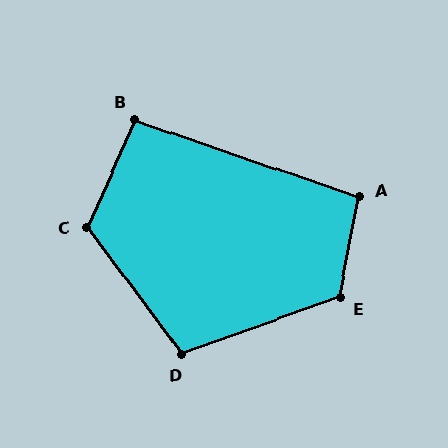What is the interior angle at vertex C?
Approximately 119 degrees (obtuse).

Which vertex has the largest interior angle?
E, at approximately 120 degrees.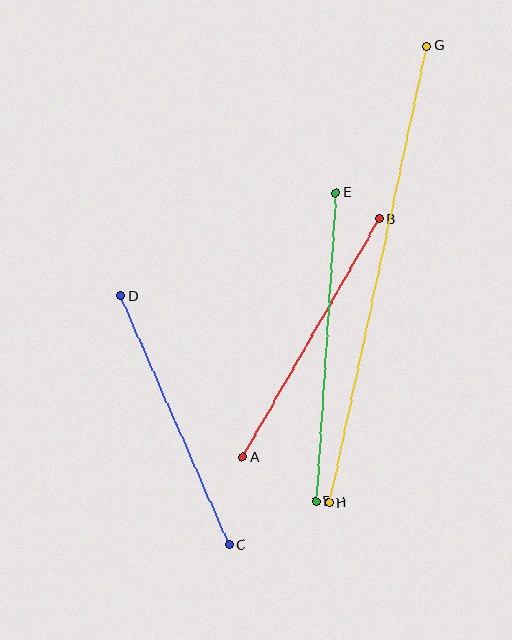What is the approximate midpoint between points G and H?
The midpoint is at approximately (378, 274) pixels.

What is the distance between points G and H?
The distance is approximately 467 pixels.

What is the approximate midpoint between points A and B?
The midpoint is at approximately (311, 338) pixels.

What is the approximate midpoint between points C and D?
The midpoint is at approximately (175, 420) pixels.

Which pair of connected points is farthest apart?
Points G and H are farthest apart.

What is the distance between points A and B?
The distance is approximately 274 pixels.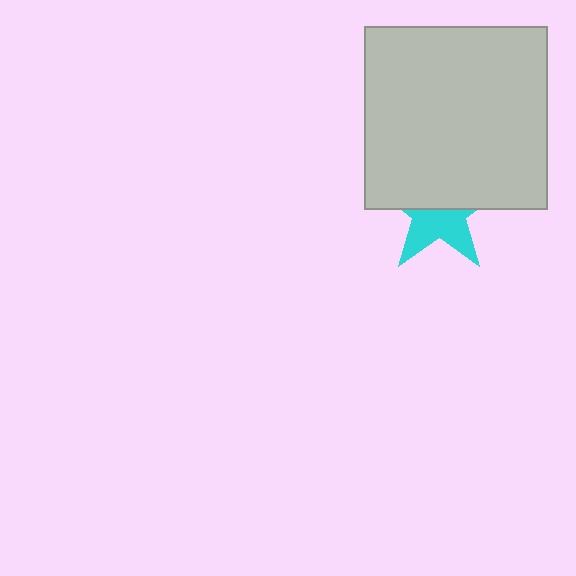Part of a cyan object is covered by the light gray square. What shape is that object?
It is a star.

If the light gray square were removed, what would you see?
You would see the complete cyan star.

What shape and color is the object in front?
The object in front is a light gray square.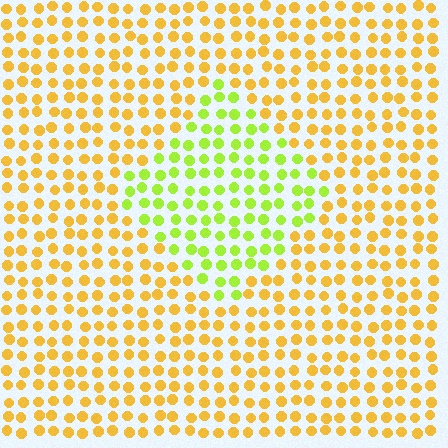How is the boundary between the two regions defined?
The boundary is defined purely by a slight shift in hue (about 44 degrees). Spacing, size, and orientation are identical on both sides.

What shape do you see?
I see a diamond.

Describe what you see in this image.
The image is filled with small yellow elements in a uniform arrangement. A diamond-shaped region is visible where the elements are tinted to a slightly different hue, forming a subtle color boundary.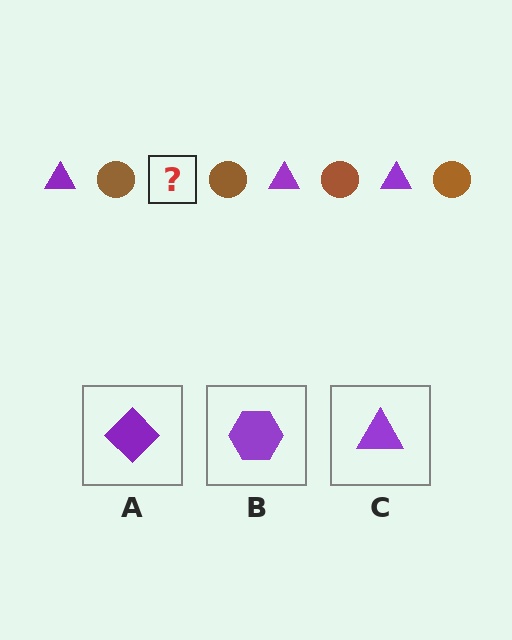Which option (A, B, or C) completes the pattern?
C.